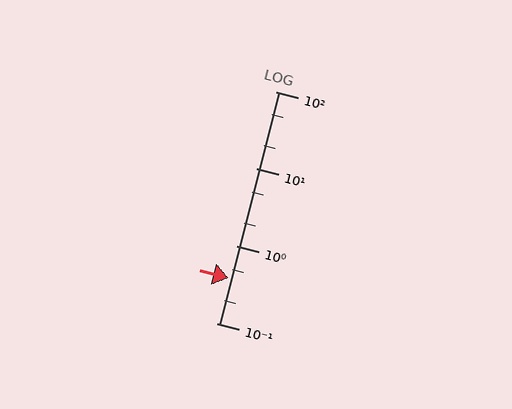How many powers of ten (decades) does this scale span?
The scale spans 3 decades, from 0.1 to 100.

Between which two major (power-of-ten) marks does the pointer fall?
The pointer is between 0.1 and 1.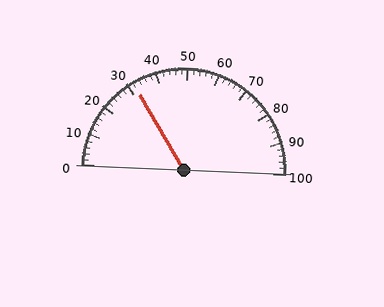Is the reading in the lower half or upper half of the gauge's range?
The reading is in the lower half of the range (0 to 100).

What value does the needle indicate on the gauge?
The needle indicates approximately 32.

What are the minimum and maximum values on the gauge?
The gauge ranges from 0 to 100.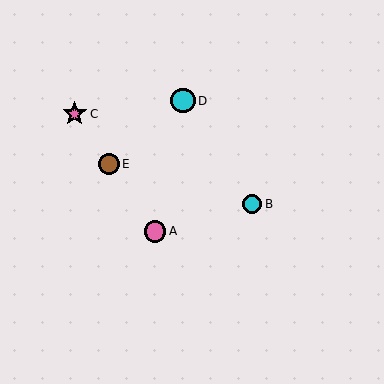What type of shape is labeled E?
Shape E is a brown circle.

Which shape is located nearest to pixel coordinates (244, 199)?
The cyan circle (labeled B) at (252, 204) is nearest to that location.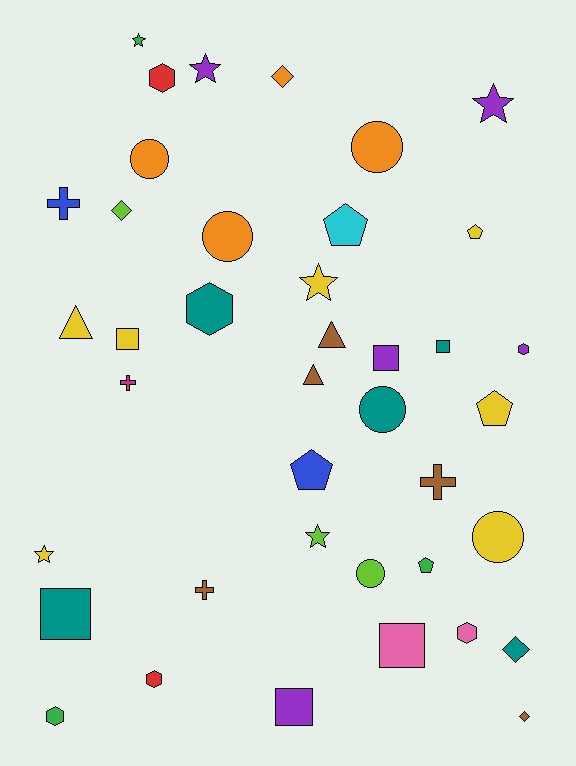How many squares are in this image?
There are 6 squares.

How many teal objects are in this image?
There are 5 teal objects.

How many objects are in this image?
There are 40 objects.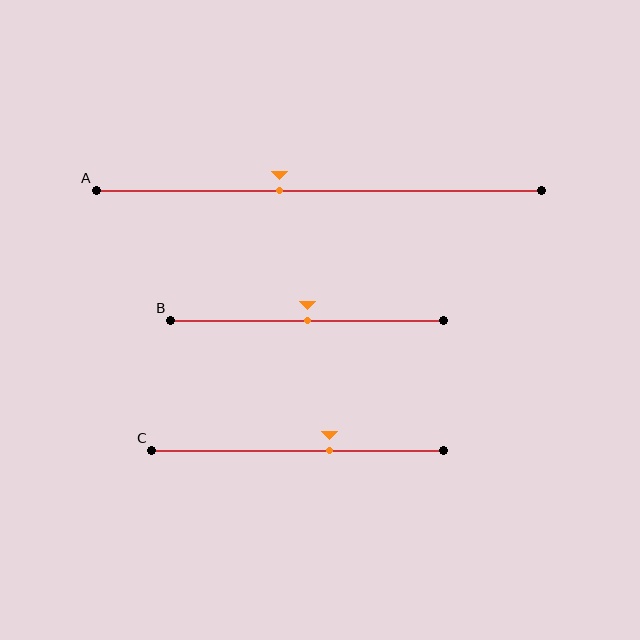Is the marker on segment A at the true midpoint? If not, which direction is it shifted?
No, the marker on segment A is shifted to the left by about 9% of the segment length.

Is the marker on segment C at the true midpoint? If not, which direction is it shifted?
No, the marker on segment C is shifted to the right by about 11% of the segment length.